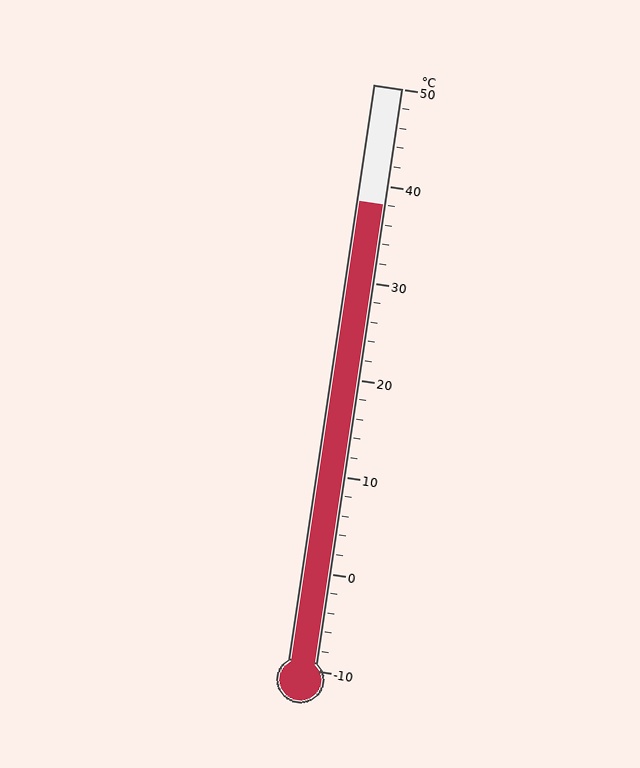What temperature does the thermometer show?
The thermometer shows approximately 38°C.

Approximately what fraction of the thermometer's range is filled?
The thermometer is filled to approximately 80% of its range.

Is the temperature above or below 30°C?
The temperature is above 30°C.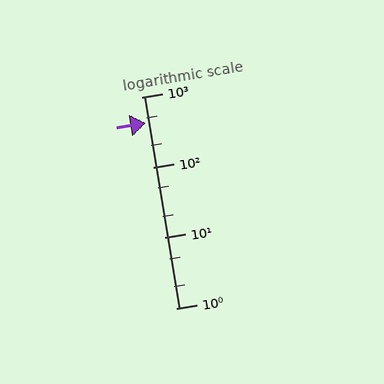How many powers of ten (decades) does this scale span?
The scale spans 3 decades, from 1 to 1000.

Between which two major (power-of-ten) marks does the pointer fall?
The pointer is between 100 and 1000.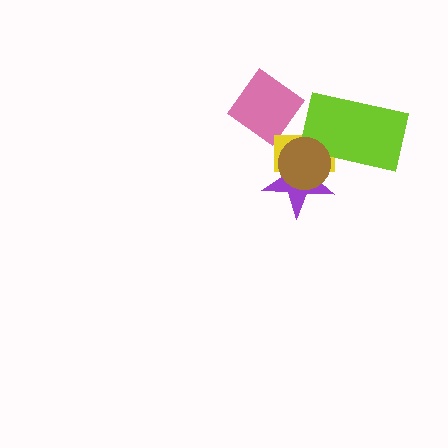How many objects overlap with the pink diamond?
1 object overlaps with the pink diamond.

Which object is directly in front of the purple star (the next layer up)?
The yellow rectangle is directly in front of the purple star.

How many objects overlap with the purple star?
3 objects overlap with the purple star.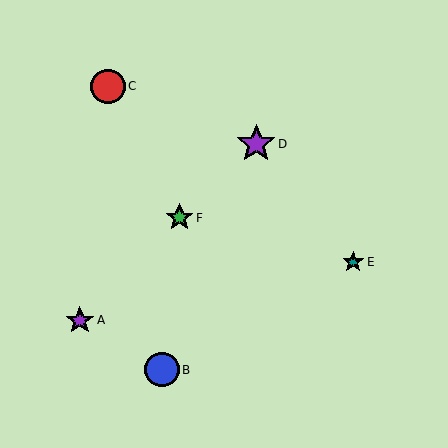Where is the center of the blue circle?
The center of the blue circle is at (162, 370).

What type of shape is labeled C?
Shape C is a red circle.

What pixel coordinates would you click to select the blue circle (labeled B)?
Click at (162, 370) to select the blue circle B.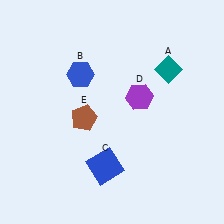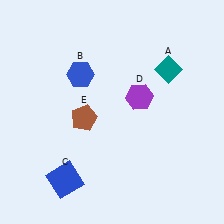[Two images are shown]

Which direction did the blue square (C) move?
The blue square (C) moved left.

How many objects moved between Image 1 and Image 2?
1 object moved between the two images.